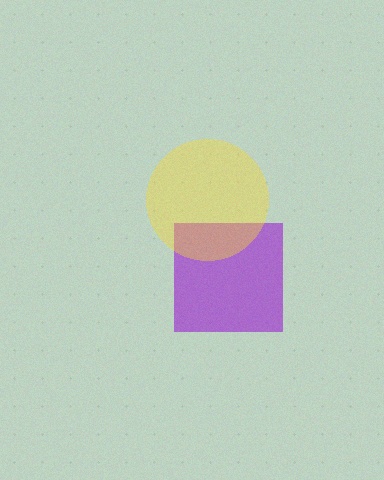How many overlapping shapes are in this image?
There are 2 overlapping shapes in the image.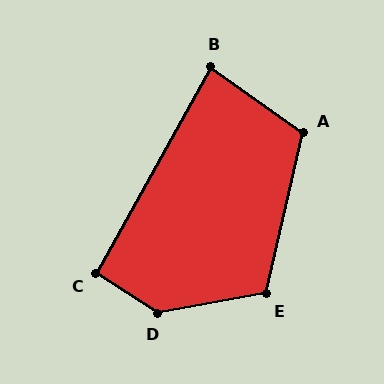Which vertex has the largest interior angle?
D, at approximately 137 degrees.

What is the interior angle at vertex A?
Approximately 112 degrees (obtuse).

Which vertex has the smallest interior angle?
B, at approximately 84 degrees.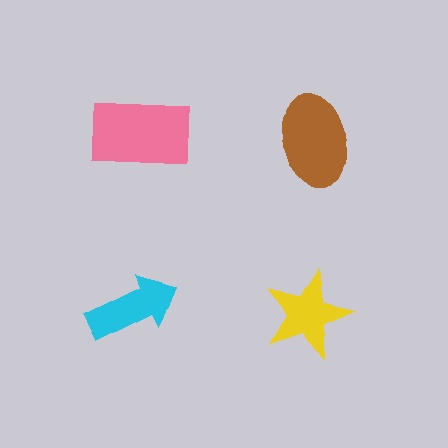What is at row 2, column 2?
A yellow star.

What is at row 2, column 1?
A cyan arrow.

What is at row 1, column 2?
A brown ellipse.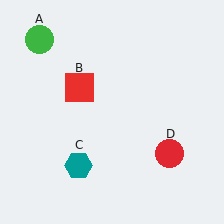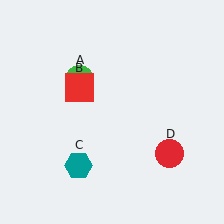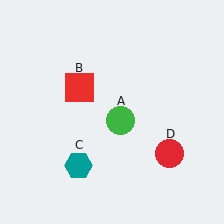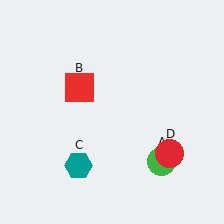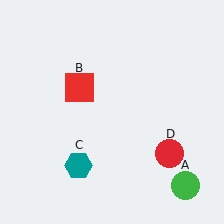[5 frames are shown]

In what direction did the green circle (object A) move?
The green circle (object A) moved down and to the right.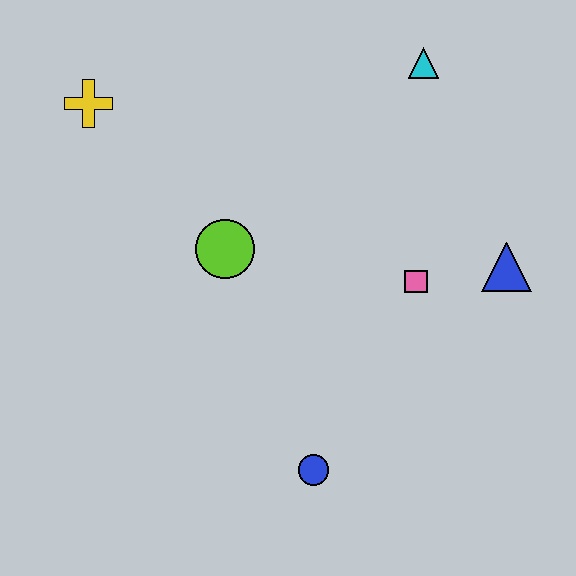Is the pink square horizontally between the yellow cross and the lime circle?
No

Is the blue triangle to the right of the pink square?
Yes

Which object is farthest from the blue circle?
The yellow cross is farthest from the blue circle.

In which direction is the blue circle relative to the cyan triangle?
The blue circle is below the cyan triangle.